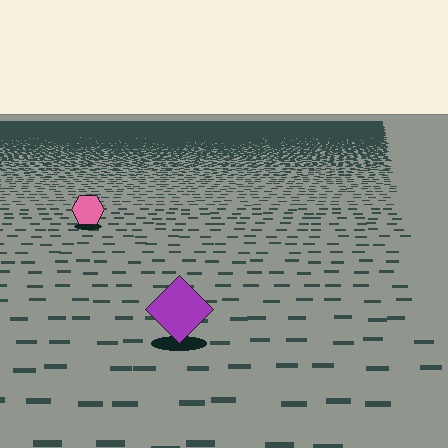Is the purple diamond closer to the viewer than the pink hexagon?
Yes. The purple diamond is closer — you can tell from the texture gradient: the ground texture is coarser near it.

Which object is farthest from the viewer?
The pink hexagon is farthest from the viewer. It appears smaller and the ground texture around it is denser.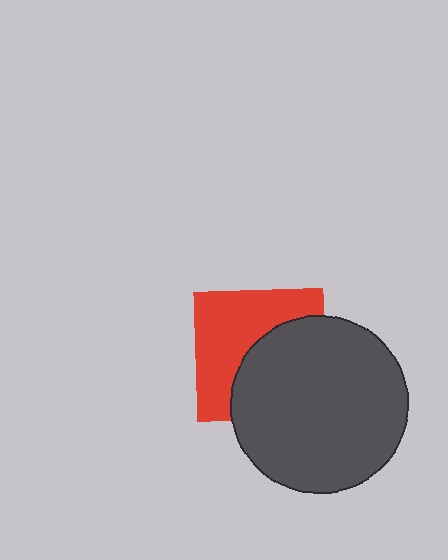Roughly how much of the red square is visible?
About half of it is visible (roughly 50%).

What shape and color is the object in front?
The object in front is a dark gray circle.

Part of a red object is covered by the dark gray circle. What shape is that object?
It is a square.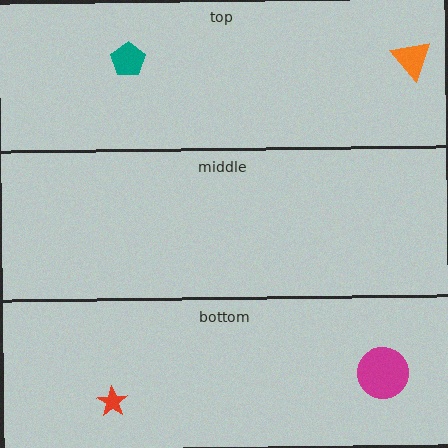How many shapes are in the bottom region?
2.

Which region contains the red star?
The bottom region.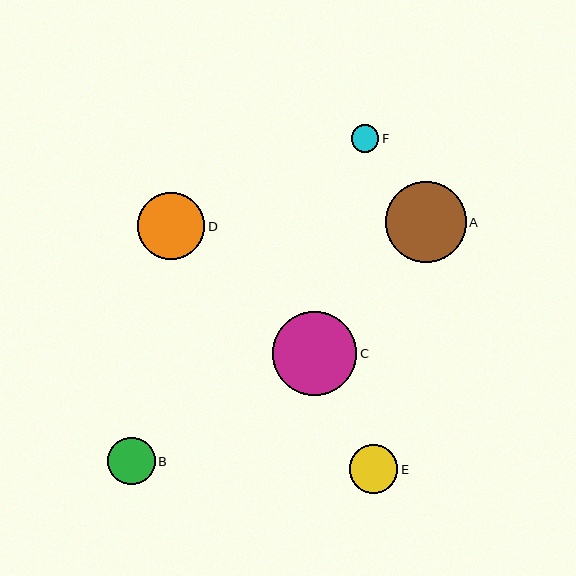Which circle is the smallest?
Circle F is the smallest with a size of approximately 28 pixels.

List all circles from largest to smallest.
From largest to smallest: C, A, D, E, B, F.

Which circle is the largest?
Circle C is the largest with a size of approximately 84 pixels.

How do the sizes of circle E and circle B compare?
Circle E and circle B are approximately the same size.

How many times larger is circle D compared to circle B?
Circle D is approximately 1.4 times the size of circle B.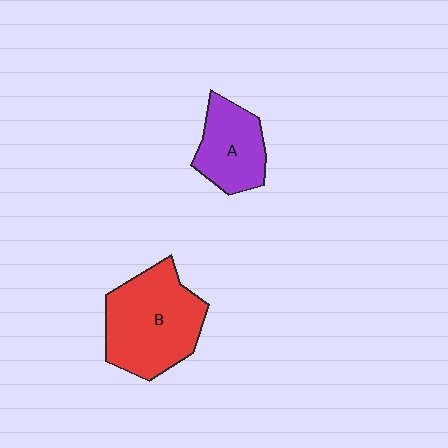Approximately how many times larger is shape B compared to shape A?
Approximately 1.7 times.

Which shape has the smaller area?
Shape A (purple).